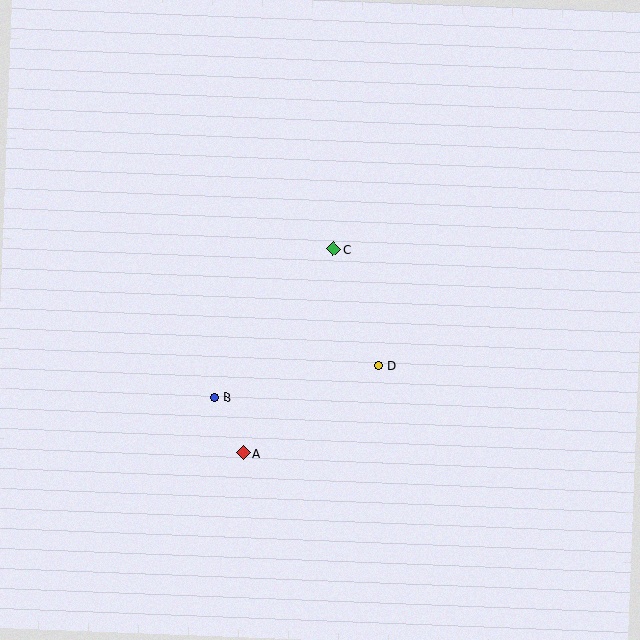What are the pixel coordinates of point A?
Point A is at (243, 453).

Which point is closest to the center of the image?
Point C at (333, 249) is closest to the center.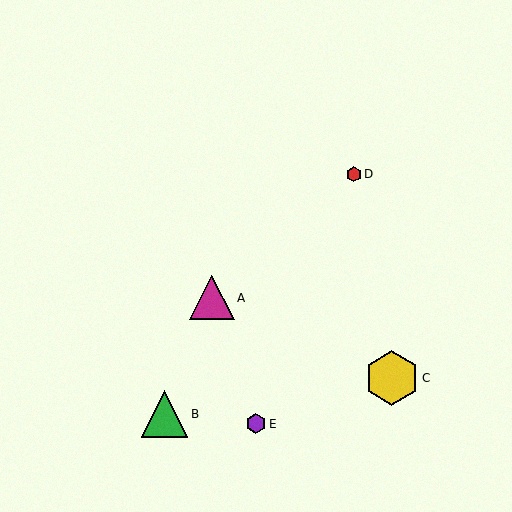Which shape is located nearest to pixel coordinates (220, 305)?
The magenta triangle (labeled A) at (212, 298) is nearest to that location.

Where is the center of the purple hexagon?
The center of the purple hexagon is at (256, 424).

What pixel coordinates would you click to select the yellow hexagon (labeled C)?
Click at (392, 378) to select the yellow hexagon C.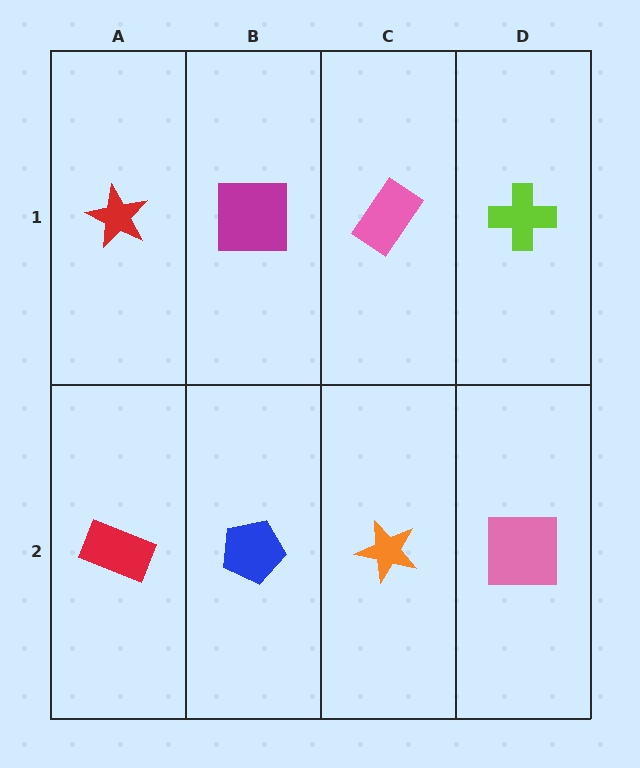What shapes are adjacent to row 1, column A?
A red rectangle (row 2, column A), a magenta square (row 1, column B).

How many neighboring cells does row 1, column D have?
2.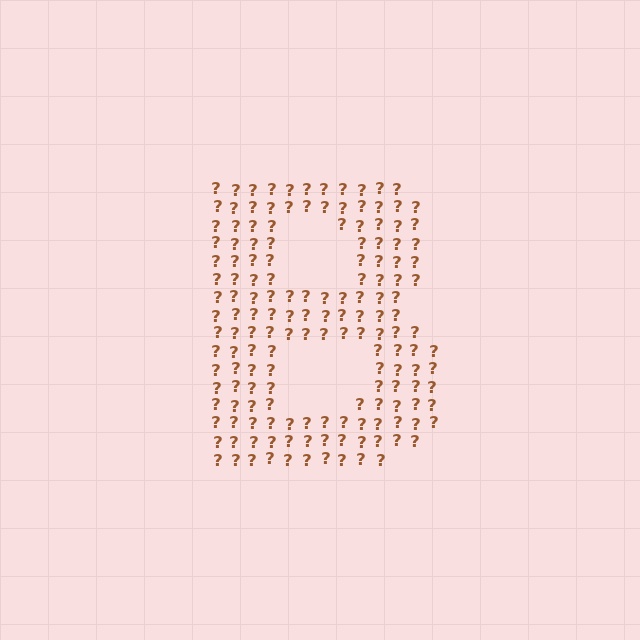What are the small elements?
The small elements are question marks.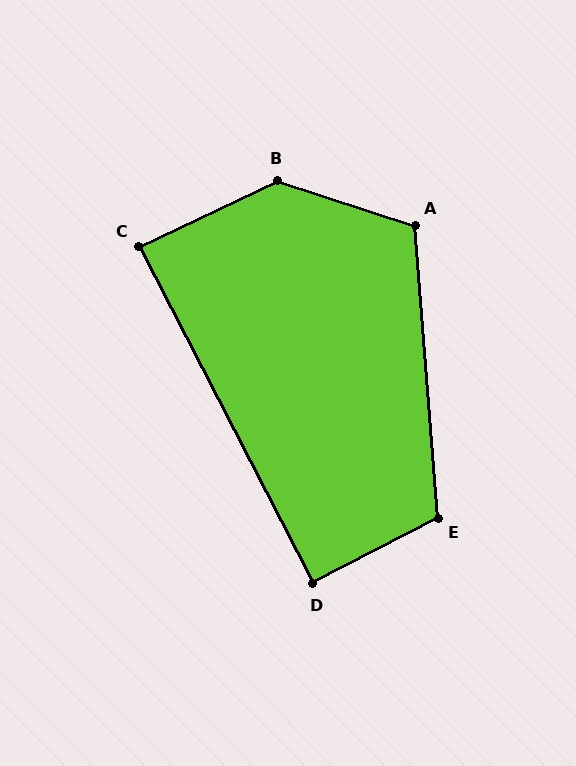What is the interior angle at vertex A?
Approximately 112 degrees (obtuse).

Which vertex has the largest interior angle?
B, at approximately 137 degrees.